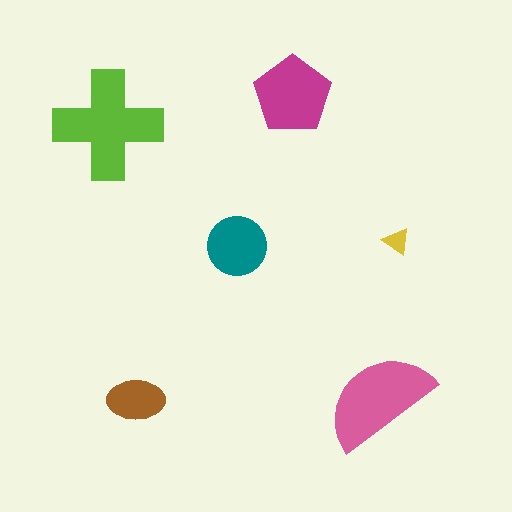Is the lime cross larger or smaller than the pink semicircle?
Larger.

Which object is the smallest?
The yellow triangle.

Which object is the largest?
The lime cross.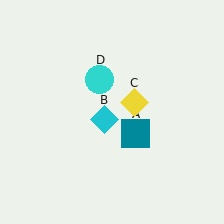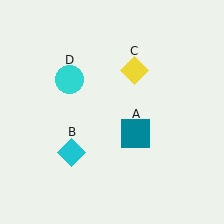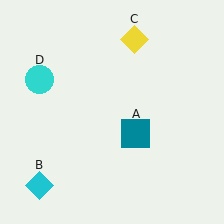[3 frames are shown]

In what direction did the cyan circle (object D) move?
The cyan circle (object D) moved left.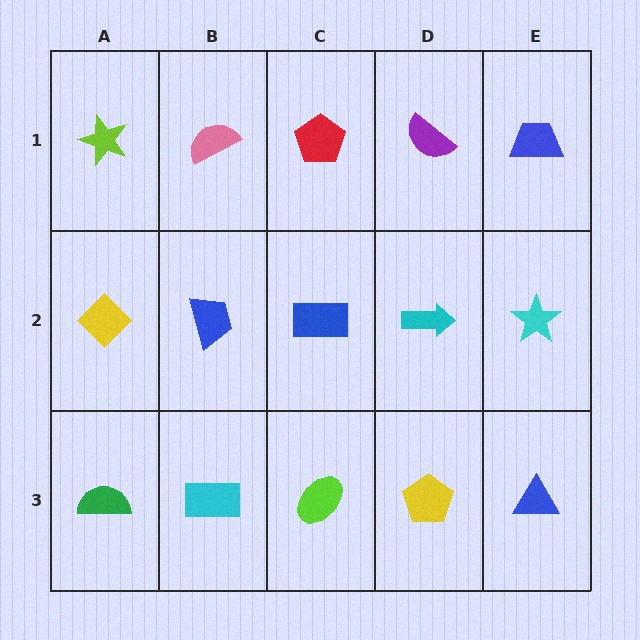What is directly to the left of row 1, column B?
A lime star.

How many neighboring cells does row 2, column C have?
4.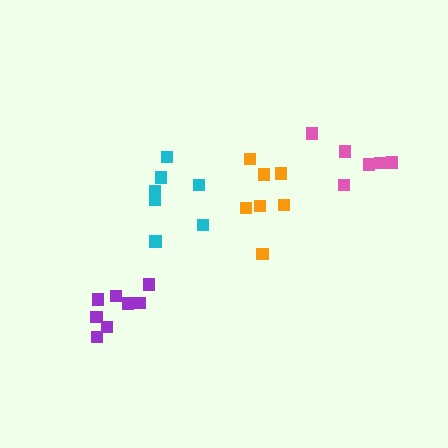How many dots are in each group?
Group 1: 6 dots, Group 2: 8 dots, Group 3: 7 dots, Group 4: 7 dots (28 total).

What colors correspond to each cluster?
The clusters are colored: pink, purple, orange, cyan.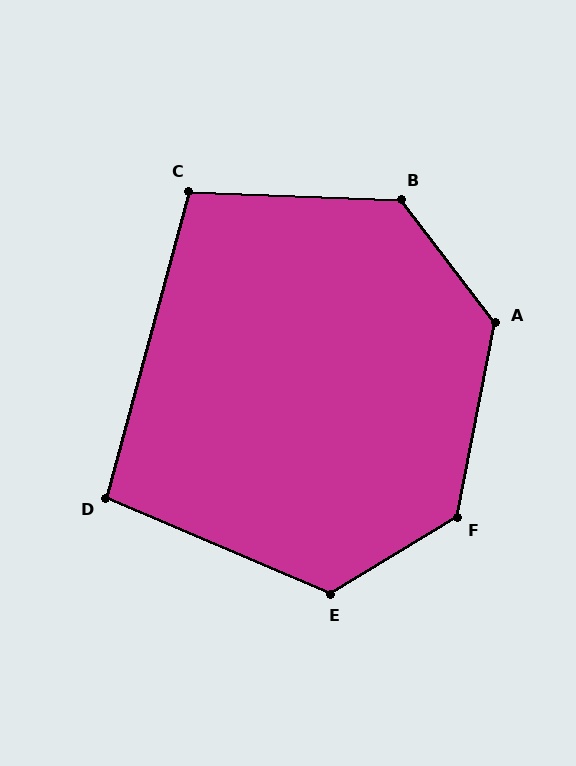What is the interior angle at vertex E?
Approximately 125 degrees (obtuse).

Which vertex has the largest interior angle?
F, at approximately 133 degrees.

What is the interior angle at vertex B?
Approximately 129 degrees (obtuse).